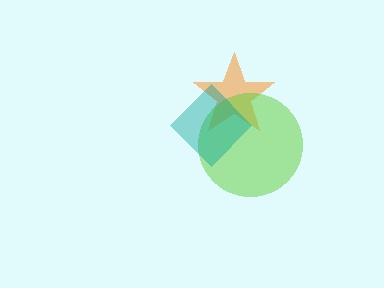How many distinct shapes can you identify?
There are 3 distinct shapes: an orange star, a lime circle, a teal diamond.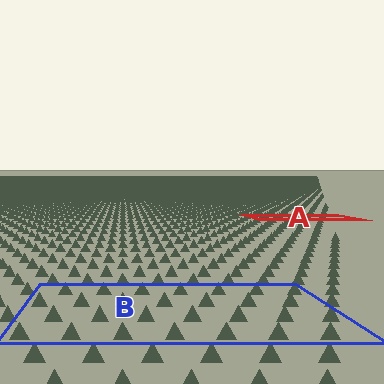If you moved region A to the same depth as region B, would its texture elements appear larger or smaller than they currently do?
They would appear larger. At a closer depth, the same texture elements are projected at a bigger on-screen size.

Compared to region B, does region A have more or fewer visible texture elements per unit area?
Region A has more texture elements per unit area — they are packed more densely because it is farther away.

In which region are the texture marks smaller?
The texture marks are smaller in region A, because it is farther away.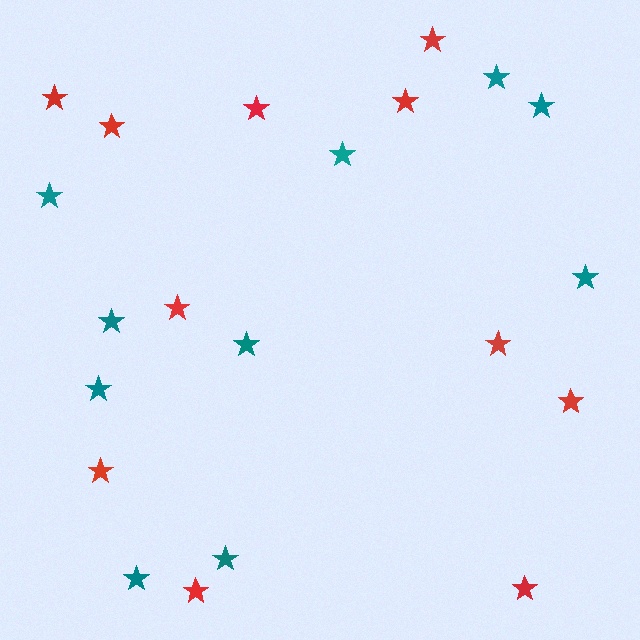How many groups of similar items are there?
There are 2 groups: one group of teal stars (10) and one group of red stars (11).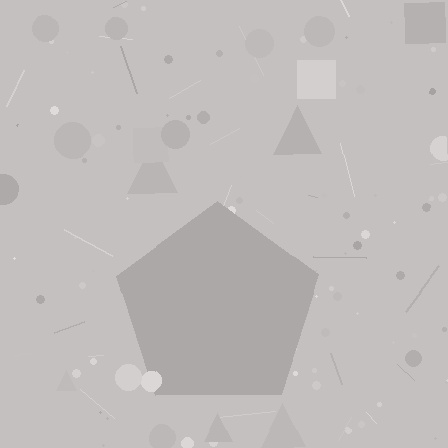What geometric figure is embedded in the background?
A pentagon is embedded in the background.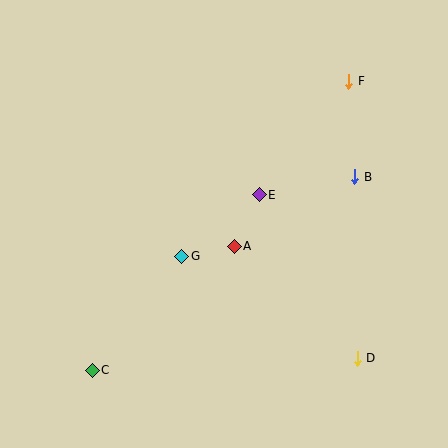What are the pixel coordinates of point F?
Point F is at (349, 81).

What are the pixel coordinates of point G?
Point G is at (182, 256).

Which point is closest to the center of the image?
Point A at (234, 247) is closest to the center.